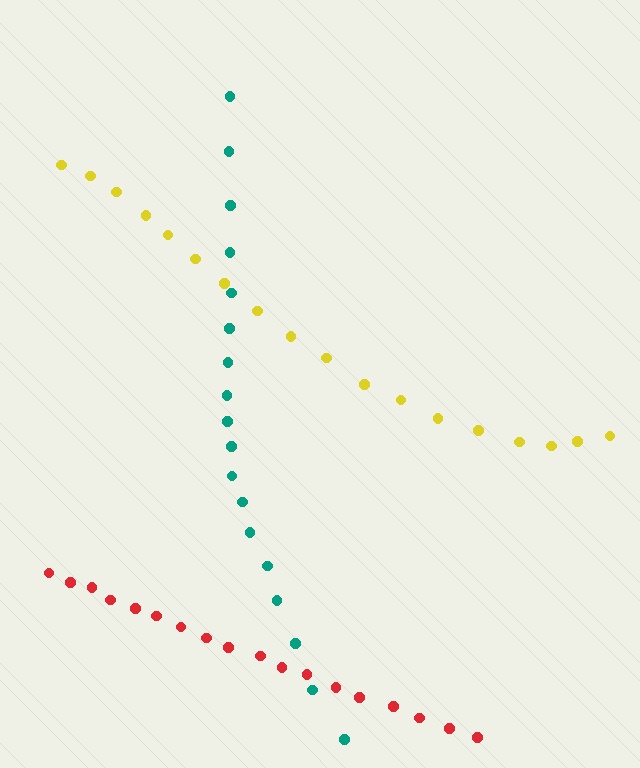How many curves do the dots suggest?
There are 3 distinct paths.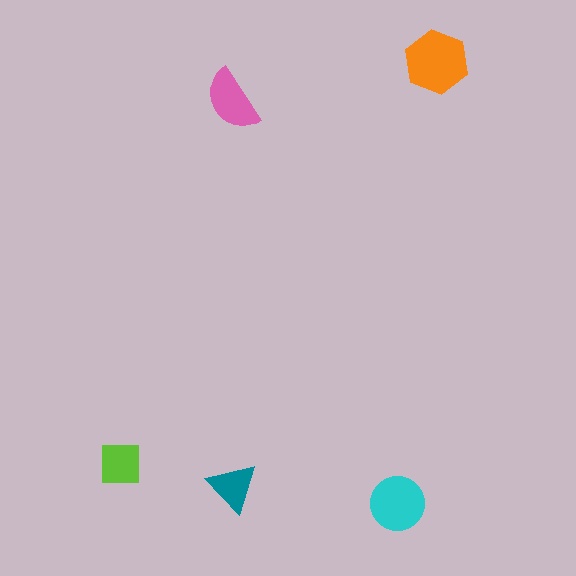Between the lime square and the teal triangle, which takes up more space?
The lime square.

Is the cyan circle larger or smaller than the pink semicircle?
Larger.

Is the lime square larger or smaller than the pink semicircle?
Smaller.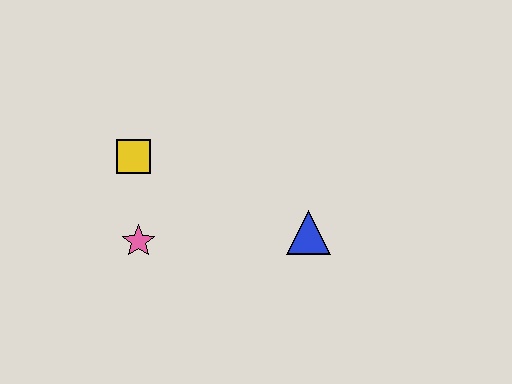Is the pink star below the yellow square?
Yes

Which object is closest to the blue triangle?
The pink star is closest to the blue triangle.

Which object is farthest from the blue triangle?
The yellow square is farthest from the blue triangle.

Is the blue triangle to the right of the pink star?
Yes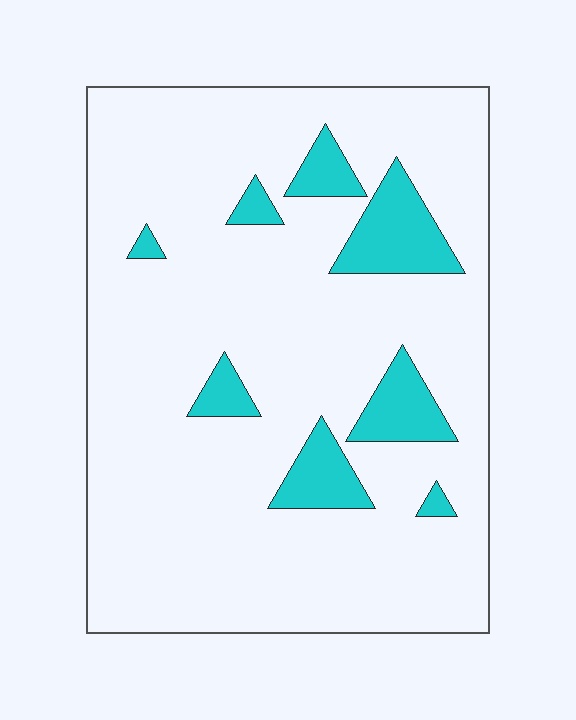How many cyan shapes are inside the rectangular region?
8.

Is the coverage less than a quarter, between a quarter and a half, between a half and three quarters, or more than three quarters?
Less than a quarter.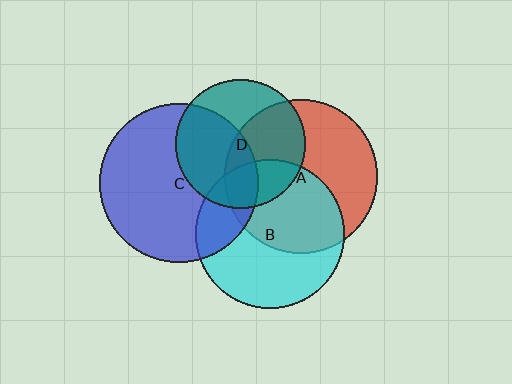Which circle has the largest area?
Circle C (blue).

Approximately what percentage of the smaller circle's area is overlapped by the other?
Approximately 20%.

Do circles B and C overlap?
Yes.